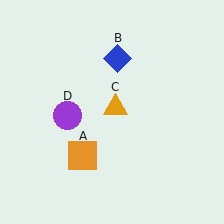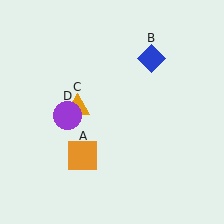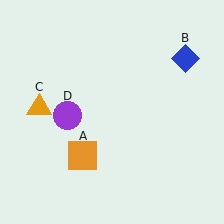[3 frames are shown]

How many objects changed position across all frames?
2 objects changed position: blue diamond (object B), orange triangle (object C).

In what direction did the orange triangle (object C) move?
The orange triangle (object C) moved left.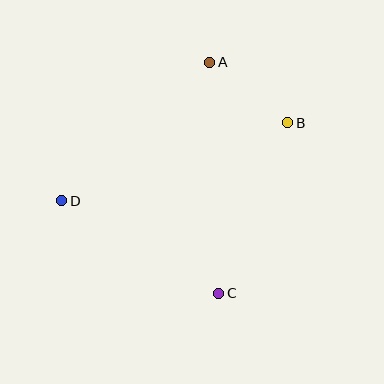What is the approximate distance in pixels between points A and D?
The distance between A and D is approximately 203 pixels.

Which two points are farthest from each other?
Points B and D are farthest from each other.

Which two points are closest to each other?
Points A and B are closest to each other.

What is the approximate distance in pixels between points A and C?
The distance between A and C is approximately 231 pixels.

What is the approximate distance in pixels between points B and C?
The distance between B and C is approximately 184 pixels.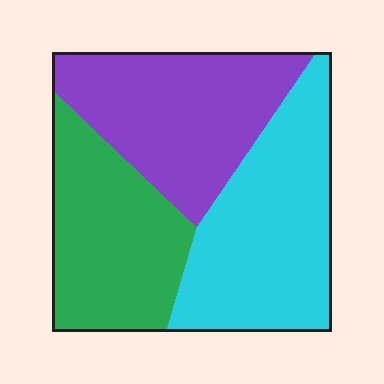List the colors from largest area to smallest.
From largest to smallest: cyan, purple, green.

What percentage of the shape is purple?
Purple covers 33% of the shape.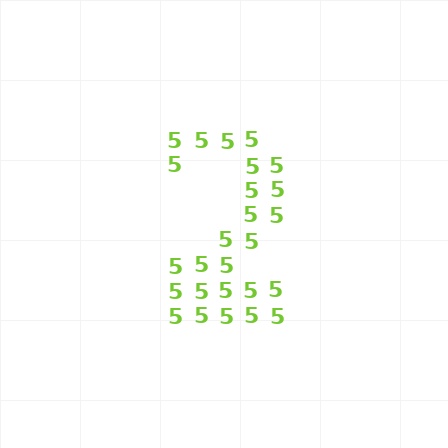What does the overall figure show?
The overall figure shows the digit 2.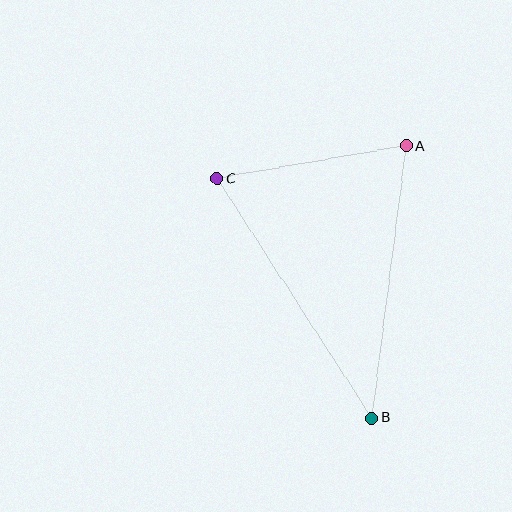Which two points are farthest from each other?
Points B and C are farthest from each other.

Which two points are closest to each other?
Points A and C are closest to each other.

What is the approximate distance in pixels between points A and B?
The distance between A and B is approximately 275 pixels.